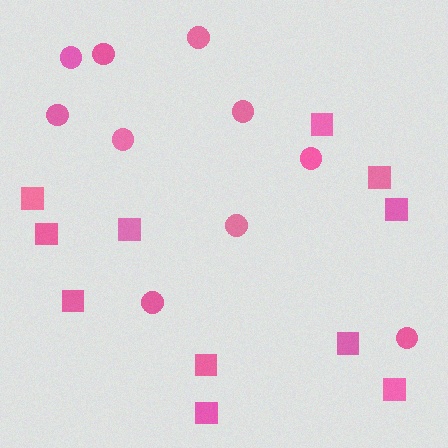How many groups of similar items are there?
There are 2 groups: one group of squares (11) and one group of circles (10).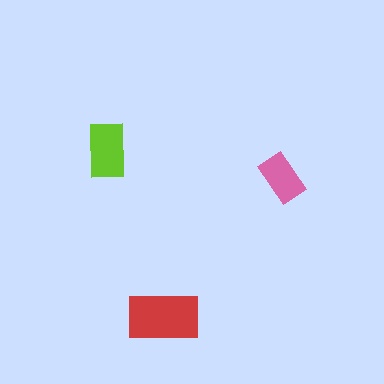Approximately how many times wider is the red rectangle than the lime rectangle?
About 1.5 times wider.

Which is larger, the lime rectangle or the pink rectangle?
The lime one.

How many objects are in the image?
There are 3 objects in the image.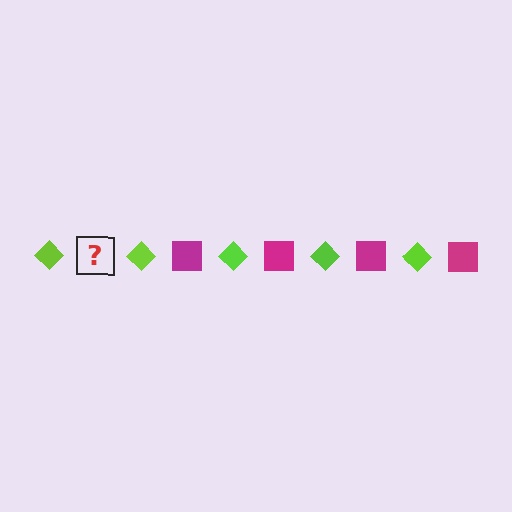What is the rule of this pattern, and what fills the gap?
The rule is that the pattern alternates between lime diamond and magenta square. The gap should be filled with a magenta square.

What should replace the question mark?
The question mark should be replaced with a magenta square.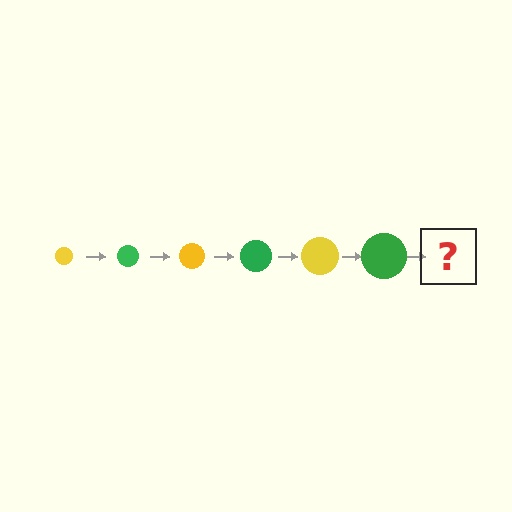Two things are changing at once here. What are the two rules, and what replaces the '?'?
The two rules are that the circle grows larger each step and the color cycles through yellow and green. The '?' should be a yellow circle, larger than the previous one.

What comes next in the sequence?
The next element should be a yellow circle, larger than the previous one.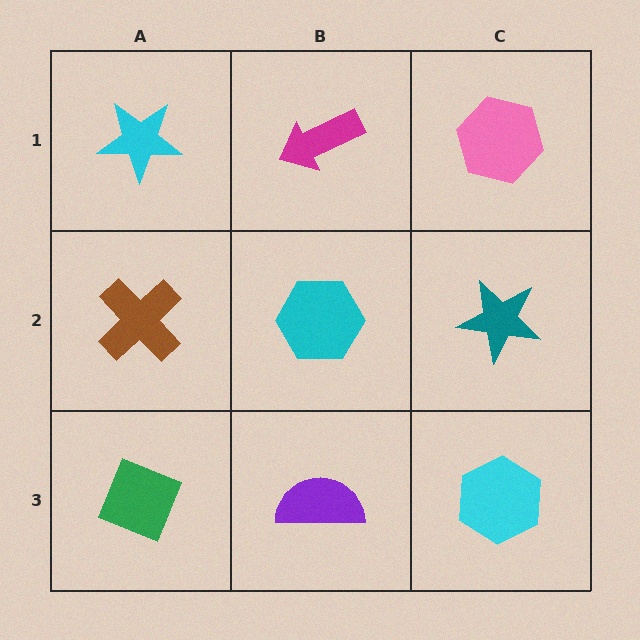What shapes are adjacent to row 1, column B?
A cyan hexagon (row 2, column B), a cyan star (row 1, column A), a pink hexagon (row 1, column C).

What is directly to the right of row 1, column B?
A pink hexagon.